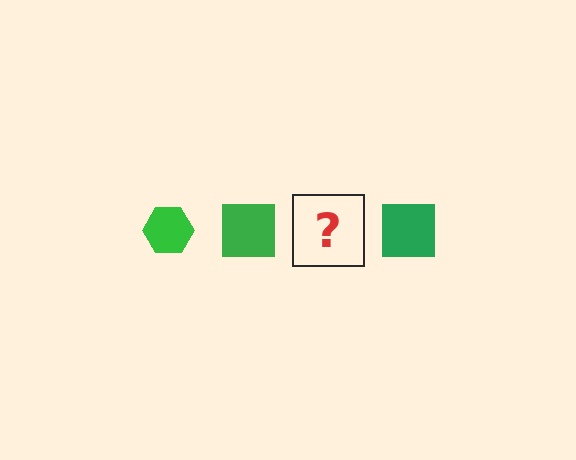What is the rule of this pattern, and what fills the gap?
The rule is that the pattern cycles through hexagon, square shapes in green. The gap should be filled with a green hexagon.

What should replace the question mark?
The question mark should be replaced with a green hexagon.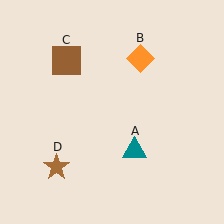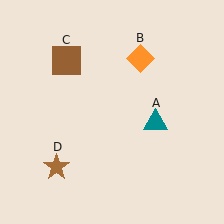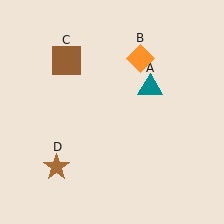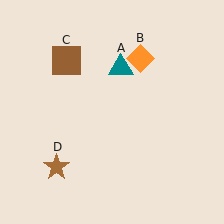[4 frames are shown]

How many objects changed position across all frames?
1 object changed position: teal triangle (object A).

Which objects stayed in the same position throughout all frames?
Orange diamond (object B) and brown square (object C) and brown star (object D) remained stationary.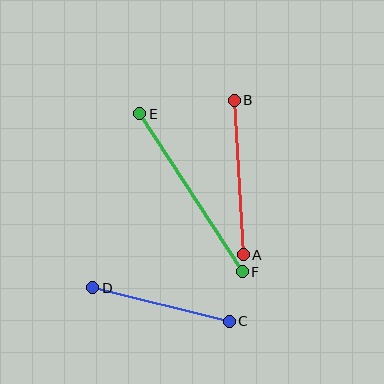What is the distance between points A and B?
The distance is approximately 155 pixels.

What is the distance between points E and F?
The distance is approximately 188 pixels.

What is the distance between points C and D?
The distance is approximately 140 pixels.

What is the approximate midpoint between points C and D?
The midpoint is at approximately (161, 305) pixels.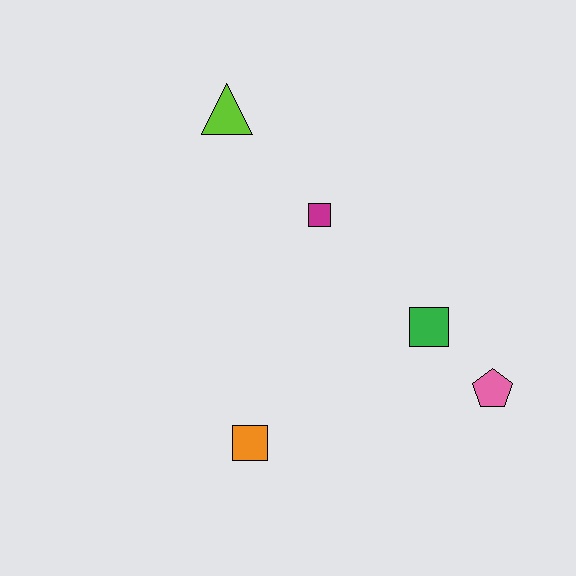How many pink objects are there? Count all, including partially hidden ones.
There is 1 pink object.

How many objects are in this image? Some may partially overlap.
There are 5 objects.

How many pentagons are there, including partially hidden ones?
There is 1 pentagon.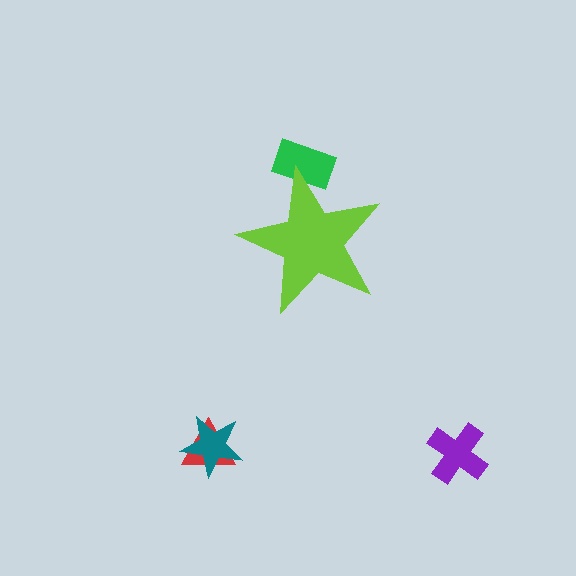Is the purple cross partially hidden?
No, the purple cross is fully visible.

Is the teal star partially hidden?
No, the teal star is fully visible.